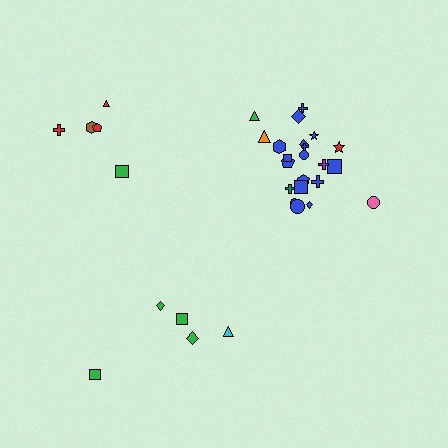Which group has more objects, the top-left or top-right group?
The top-right group.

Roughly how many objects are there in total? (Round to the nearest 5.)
Roughly 30 objects in total.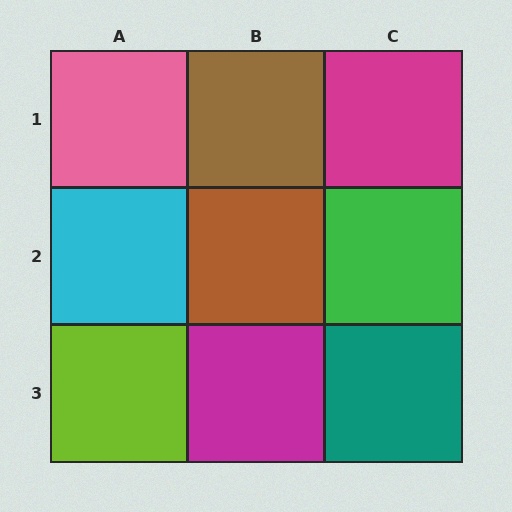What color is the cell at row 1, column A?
Pink.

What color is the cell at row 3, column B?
Magenta.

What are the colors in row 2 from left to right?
Cyan, brown, green.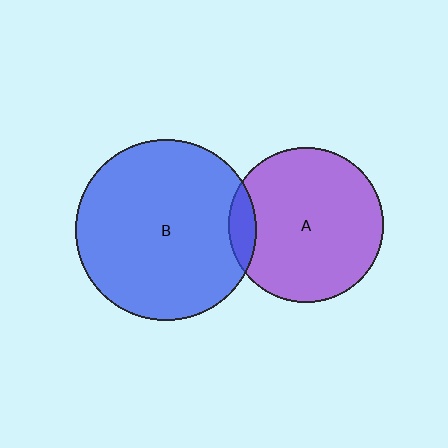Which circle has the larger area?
Circle B (blue).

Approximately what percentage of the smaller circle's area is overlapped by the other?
Approximately 10%.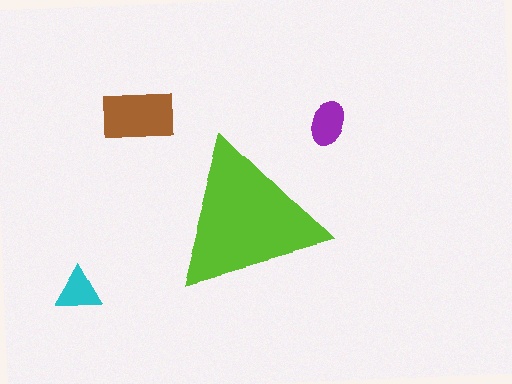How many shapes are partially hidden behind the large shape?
0 shapes are partially hidden.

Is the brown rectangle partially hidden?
No, the brown rectangle is fully visible.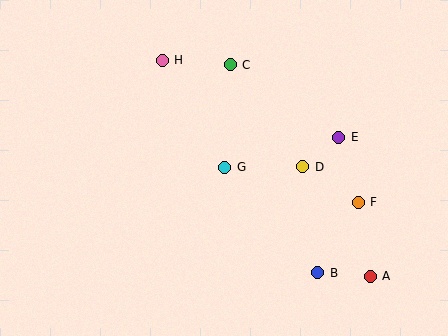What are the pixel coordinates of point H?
Point H is at (162, 60).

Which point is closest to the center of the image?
Point G at (225, 167) is closest to the center.